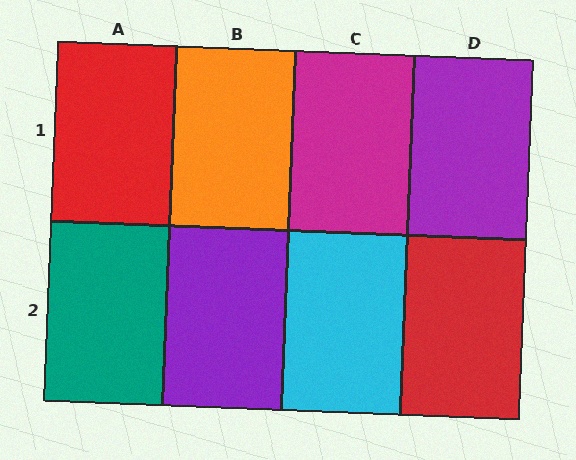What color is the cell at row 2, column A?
Teal.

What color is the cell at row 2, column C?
Cyan.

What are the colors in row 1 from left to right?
Red, orange, magenta, purple.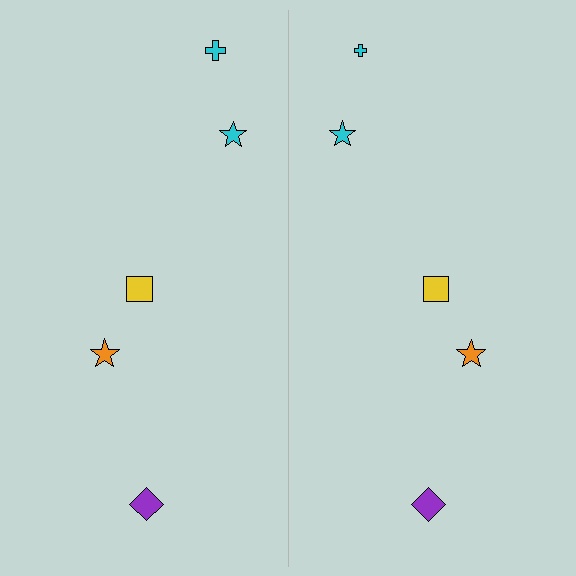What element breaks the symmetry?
The cyan cross on the right side has a different size than its mirror counterpart.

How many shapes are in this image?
There are 10 shapes in this image.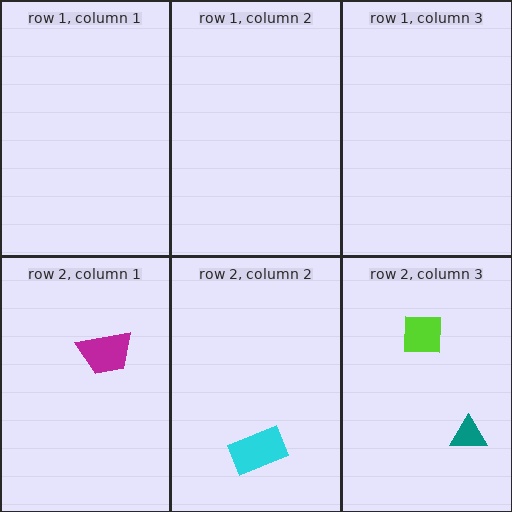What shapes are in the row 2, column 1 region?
The magenta trapezoid.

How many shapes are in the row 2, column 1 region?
1.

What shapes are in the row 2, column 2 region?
The cyan rectangle.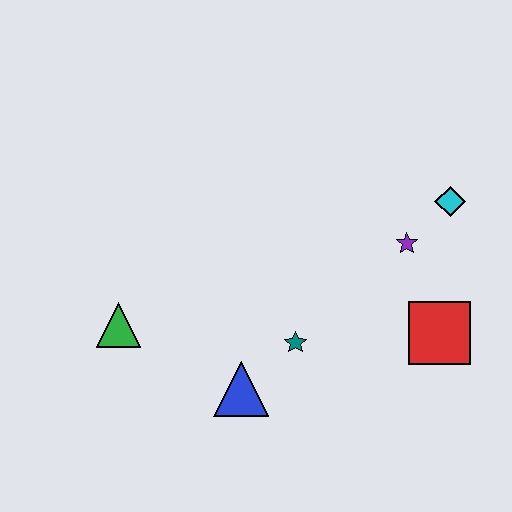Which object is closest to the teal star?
The blue triangle is closest to the teal star.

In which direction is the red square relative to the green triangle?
The red square is to the right of the green triangle.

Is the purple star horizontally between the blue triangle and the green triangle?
No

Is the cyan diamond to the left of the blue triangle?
No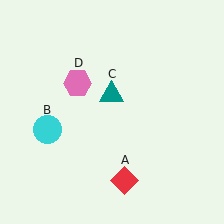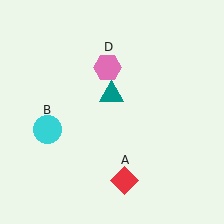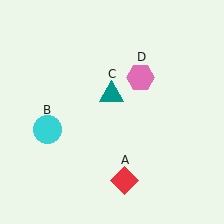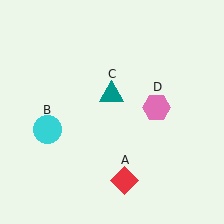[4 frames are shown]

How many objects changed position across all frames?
1 object changed position: pink hexagon (object D).